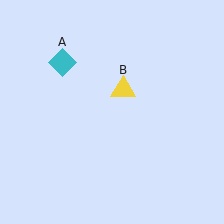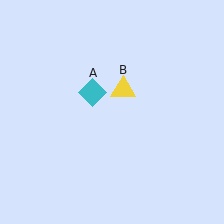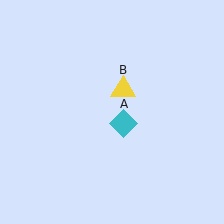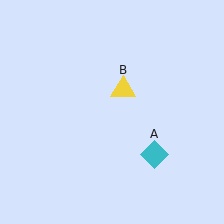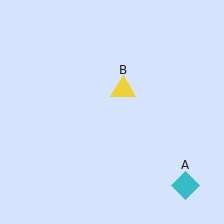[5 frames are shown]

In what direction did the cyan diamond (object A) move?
The cyan diamond (object A) moved down and to the right.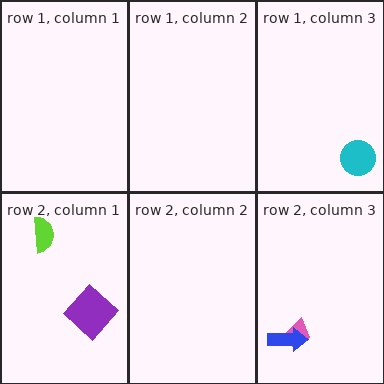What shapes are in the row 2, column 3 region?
The pink trapezoid, the blue arrow.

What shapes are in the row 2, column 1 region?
The purple diamond, the lime semicircle.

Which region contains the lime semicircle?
The row 2, column 1 region.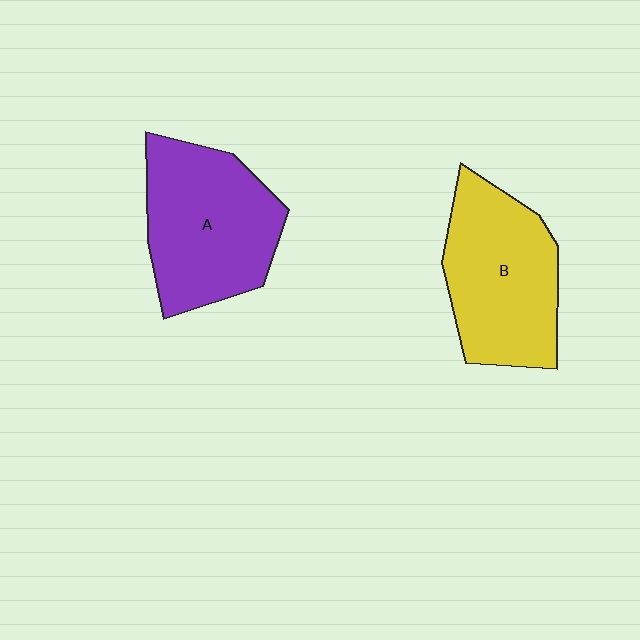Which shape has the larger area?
Shape A (purple).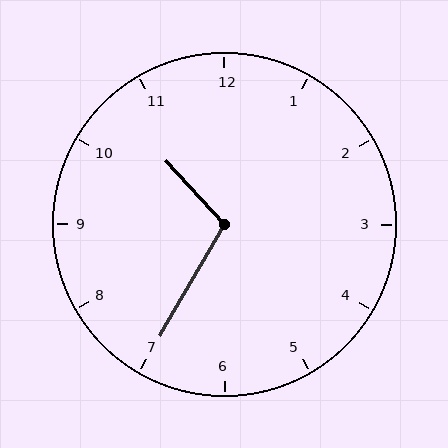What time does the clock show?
10:35.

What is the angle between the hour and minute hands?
Approximately 108 degrees.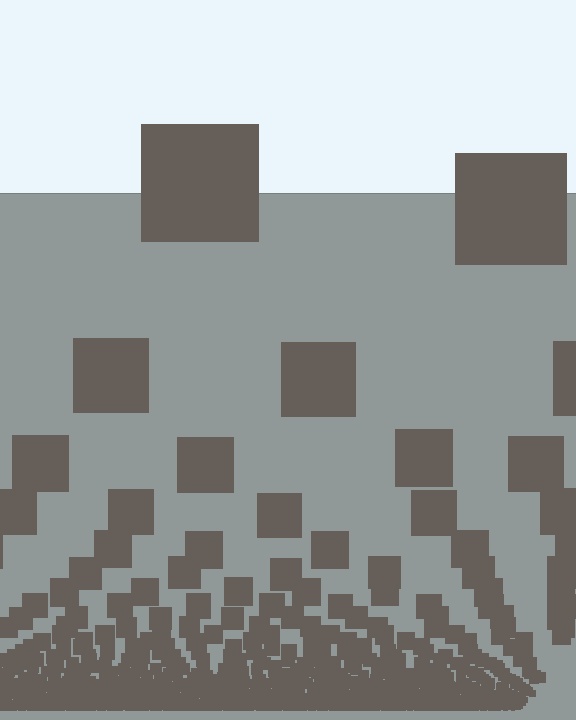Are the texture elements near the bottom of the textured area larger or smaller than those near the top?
Smaller. The gradient is inverted — elements near the bottom are smaller and denser.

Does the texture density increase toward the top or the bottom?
Density increases toward the bottom.